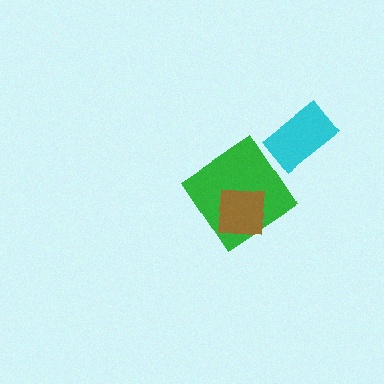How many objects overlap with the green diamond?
1 object overlaps with the green diamond.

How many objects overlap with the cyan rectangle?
0 objects overlap with the cyan rectangle.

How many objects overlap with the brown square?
1 object overlaps with the brown square.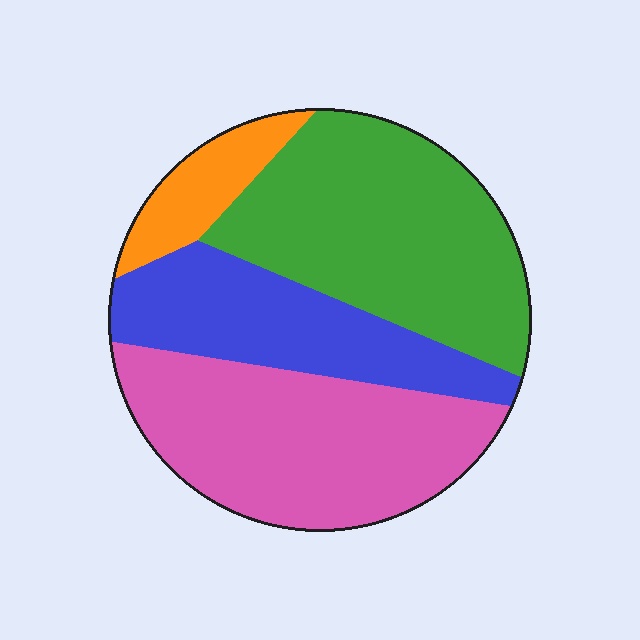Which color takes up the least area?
Orange, at roughly 10%.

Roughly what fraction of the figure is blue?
Blue covers 22% of the figure.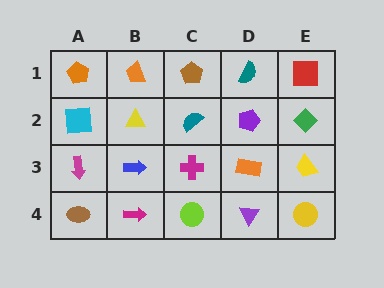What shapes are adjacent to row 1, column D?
A purple pentagon (row 2, column D), a brown pentagon (row 1, column C), a red square (row 1, column E).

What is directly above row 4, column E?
A yellow trapezoid.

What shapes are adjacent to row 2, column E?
A red square (row 1, column E), a yellow trapezoid (row 3, column E), a purple pentagon (row 2, column D).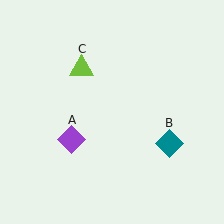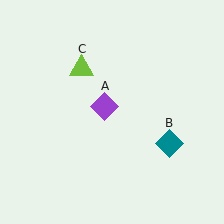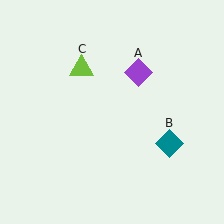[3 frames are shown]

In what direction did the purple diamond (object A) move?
The purple diamond (object A) moved up and to the right.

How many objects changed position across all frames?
1 object changed position: purple diamond (object A).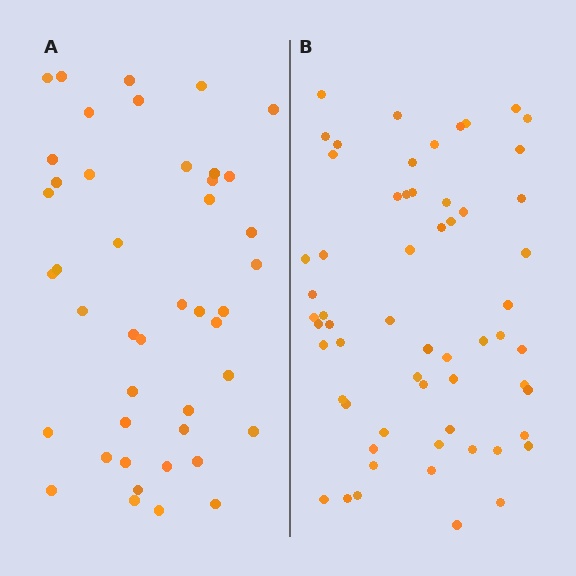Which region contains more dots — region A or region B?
Region B (the right region) has more dots.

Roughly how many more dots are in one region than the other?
Region B has approximately 15 more dots than region A.